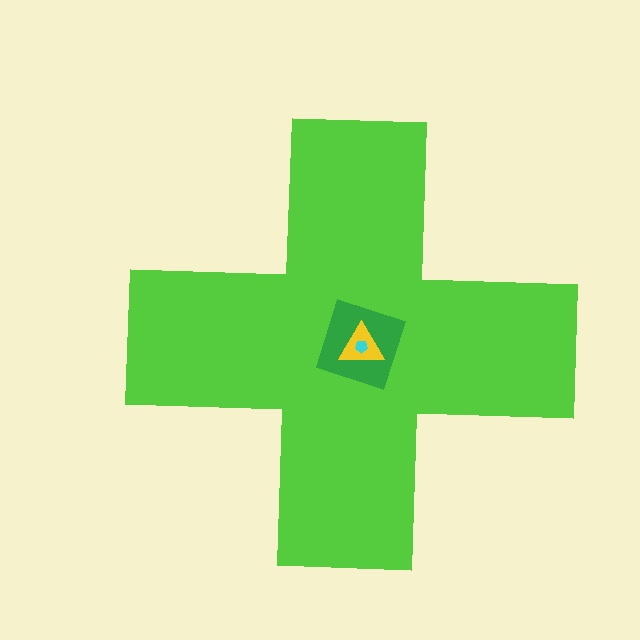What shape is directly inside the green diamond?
The yellow triangle.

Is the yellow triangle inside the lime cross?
Yes.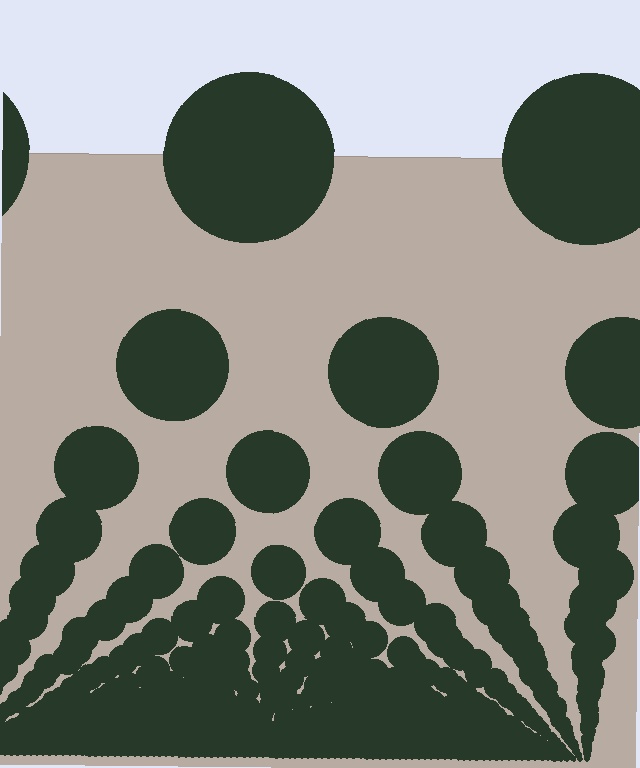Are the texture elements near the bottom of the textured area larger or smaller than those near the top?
Smaller. The gradient is inverted — elements near the bottom are smaller and denser.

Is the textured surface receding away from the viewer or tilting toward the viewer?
The surface appears to tilt toward the viewer. Texture elements get larger and sparser toward the top.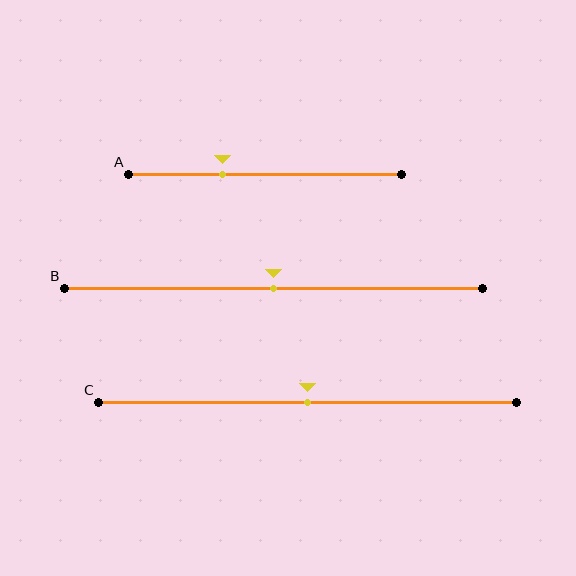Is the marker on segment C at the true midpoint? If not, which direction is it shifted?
Yes, the marker on segment C is at the true midpoint.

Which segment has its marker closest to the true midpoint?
Segment B has its marker closest to the true midpoint.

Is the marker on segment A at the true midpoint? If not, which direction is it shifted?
No, the marker on segment A is shifted to the left by about 16% of the segment length.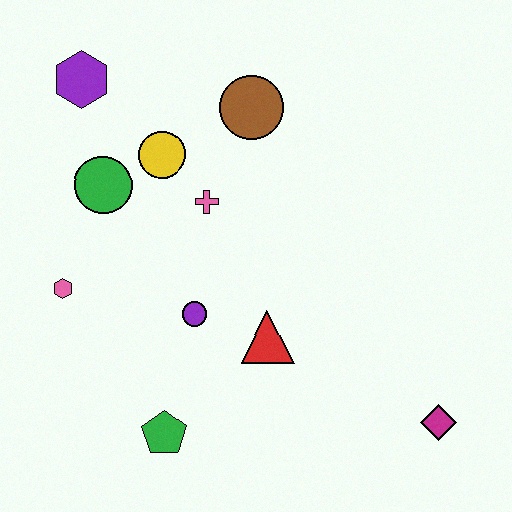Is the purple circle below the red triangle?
No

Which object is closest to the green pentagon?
The purple circle is closest to the green pentagon.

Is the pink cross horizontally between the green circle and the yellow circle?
No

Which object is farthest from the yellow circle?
The magenta diamond is farthest from the yellow circle.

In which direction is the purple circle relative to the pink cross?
The purple circle is below the pink cross.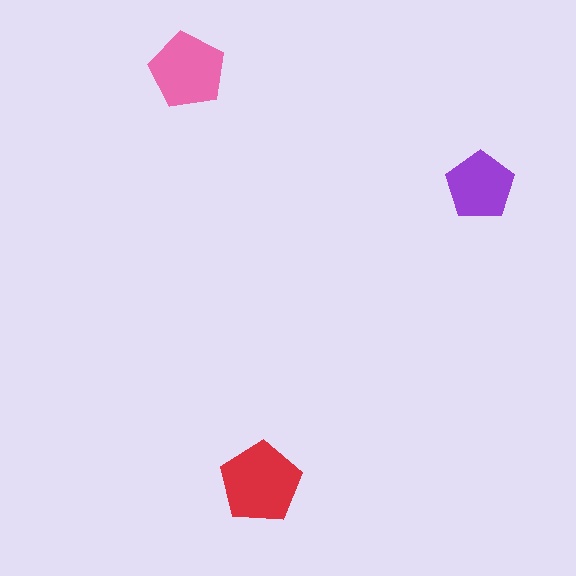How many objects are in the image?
There are 3 objects in the image.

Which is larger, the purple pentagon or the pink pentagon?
The pink one.